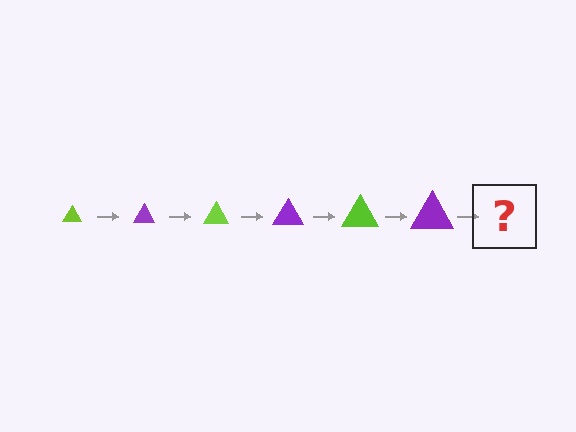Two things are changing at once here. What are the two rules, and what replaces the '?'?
The two rules are that the triangle grows larger each step and the color cycles through lime and purple. The '?' should be a lime triangle, larger than the previous one.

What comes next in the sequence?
The next element should be a lime triangle, larger than the previous one.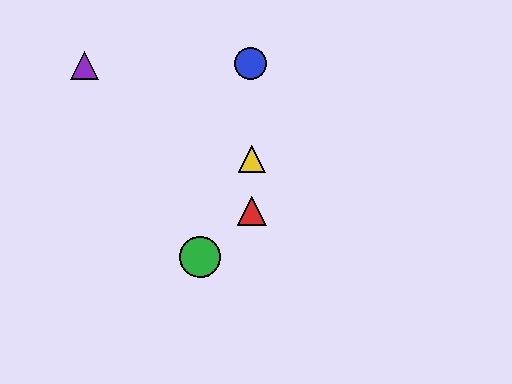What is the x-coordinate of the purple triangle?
The purple triangle is at x≈85.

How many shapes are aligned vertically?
3 shapes (the red triangle, the blue circle, the yellow triangle) are aligned vertically.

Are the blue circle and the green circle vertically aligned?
No, the blue circle is at x≈251 and the green circle is at x≈200.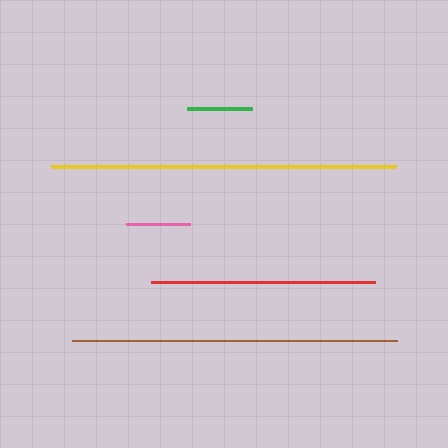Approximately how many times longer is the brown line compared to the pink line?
The brown line is approximately 5.1 times the length of the pink line.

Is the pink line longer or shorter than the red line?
The red line is longer than the pink line.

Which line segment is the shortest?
The pink line is the shortest at approximately 64 pixels.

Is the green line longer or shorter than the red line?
The red line is longer than the green line.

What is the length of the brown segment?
The brown segment is approximately 325 pixels long.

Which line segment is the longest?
The yellow line is the longest at approximately 345 pixels.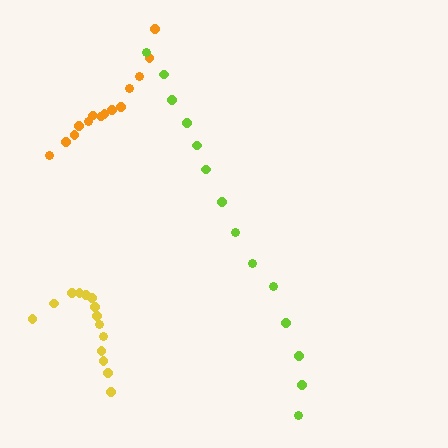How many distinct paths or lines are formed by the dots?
There are 3 distinct paths.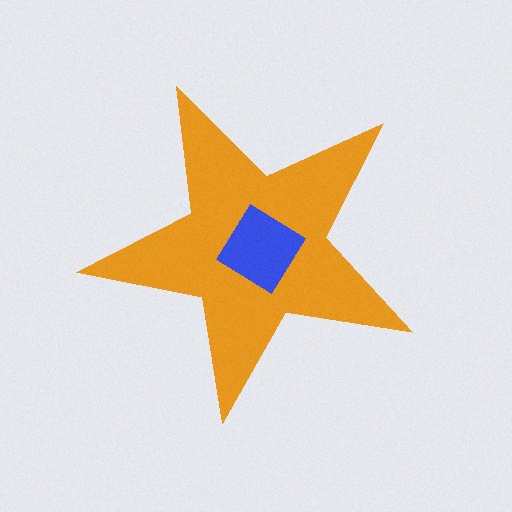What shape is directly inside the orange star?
The blue diamond.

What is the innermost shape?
The blue diamond.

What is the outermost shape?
The orange star.